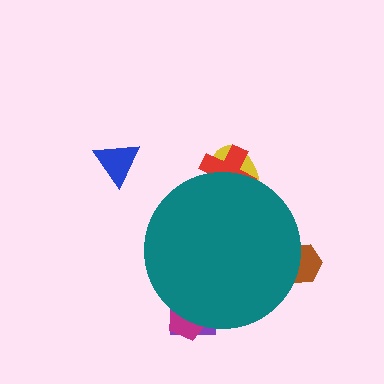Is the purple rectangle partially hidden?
Yes, the purple rectangle is partially hidden behind the teal circle.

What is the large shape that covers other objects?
A teal circle.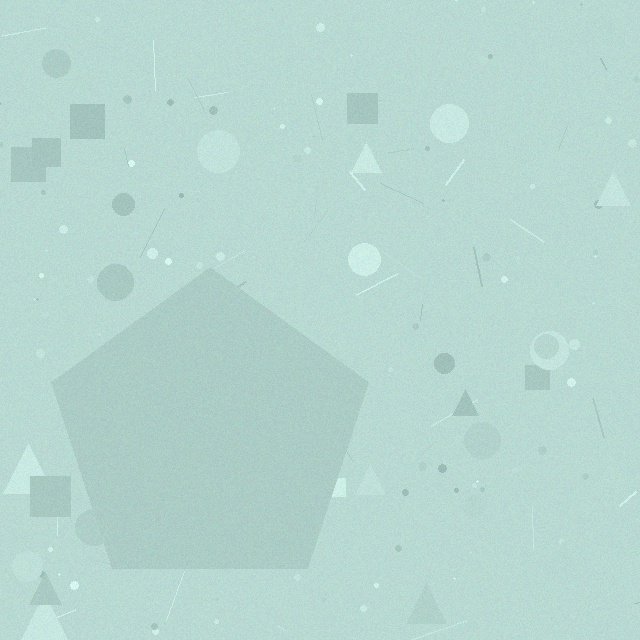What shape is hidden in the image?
A pentagon is hidden in the image.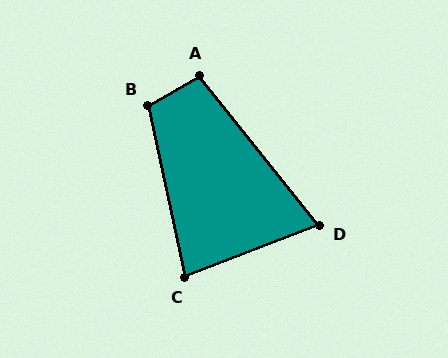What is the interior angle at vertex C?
Approximately 81 degrees (acute).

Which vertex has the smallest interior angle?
D, at approximately 73 degrees.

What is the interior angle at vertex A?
Approximately 99 degrees (obtuse).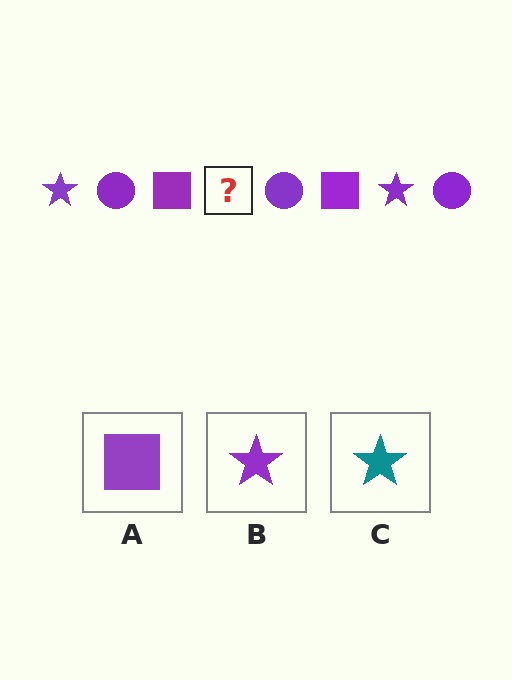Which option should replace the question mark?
Option B.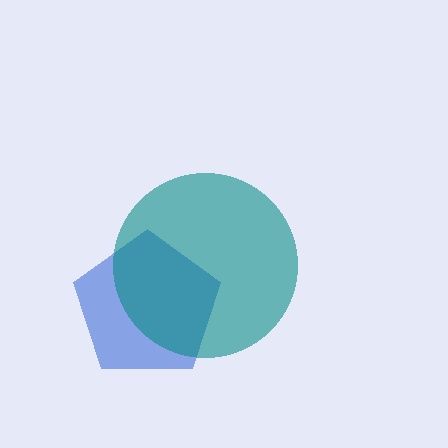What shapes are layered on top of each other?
The layered shapes are: a blue pentagon, a teal circle.